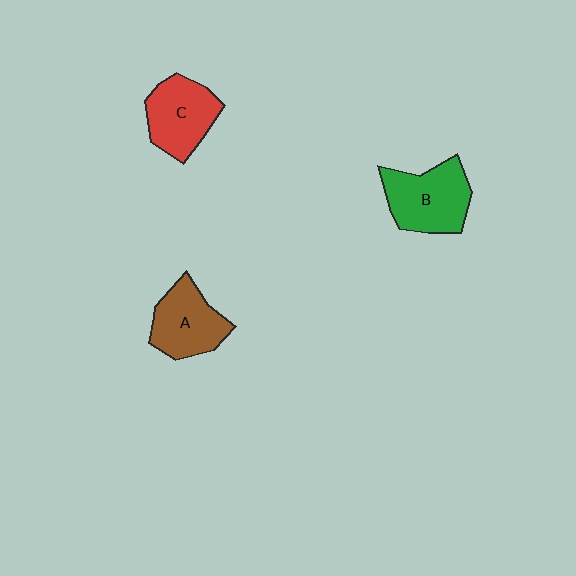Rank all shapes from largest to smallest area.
From largest to smallest: B (green), C (red), A (brown).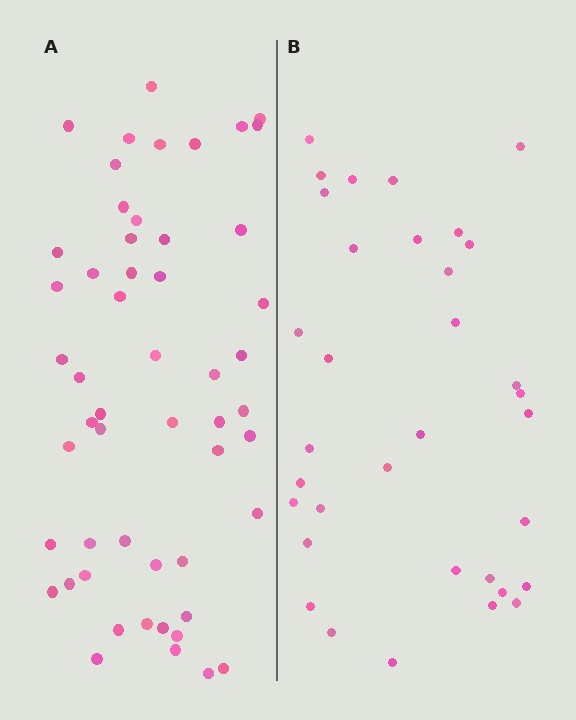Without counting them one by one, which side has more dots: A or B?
Region A (the left region) has more dots.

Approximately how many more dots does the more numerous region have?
Region A has approximately 20 more dots than region B.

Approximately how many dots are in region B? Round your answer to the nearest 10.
About 30 dots. (The exact count is 34, which rounds to 30.)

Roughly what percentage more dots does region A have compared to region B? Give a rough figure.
About 55% more.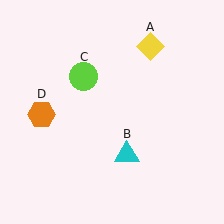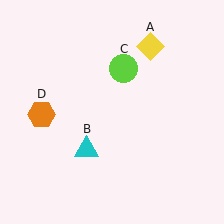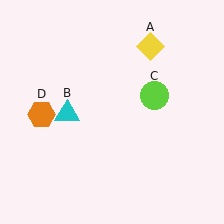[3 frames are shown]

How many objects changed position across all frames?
2 objects changed position: cyan triangle (object B), lime circle (object C).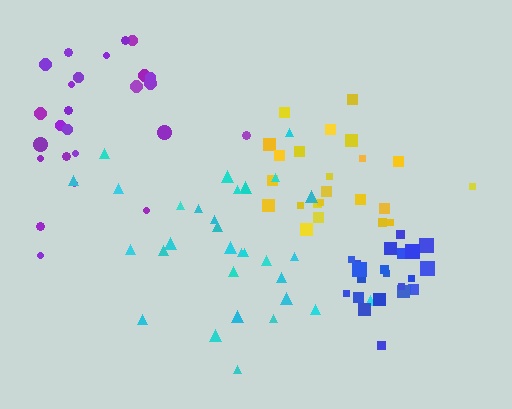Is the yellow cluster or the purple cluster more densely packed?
Purple.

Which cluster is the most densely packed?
Blue.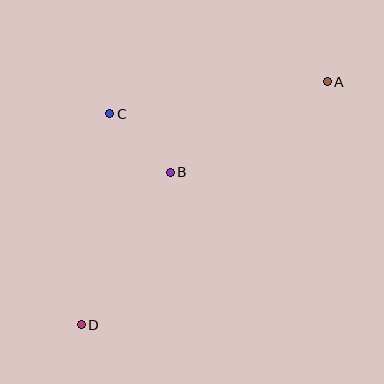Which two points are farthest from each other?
Points A and D are farthest from each other.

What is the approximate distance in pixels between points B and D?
The distance between B and D is approximately 177 pixels.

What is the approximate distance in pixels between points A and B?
The distance between A and B is approximately 181 pixels.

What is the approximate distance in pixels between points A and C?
The distance between A and C is approximately 220 pixels.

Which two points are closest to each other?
Points B and C are closest to each other.